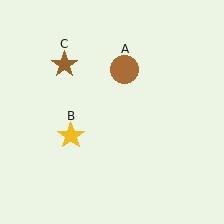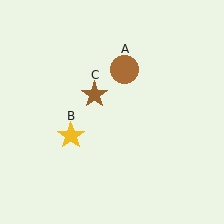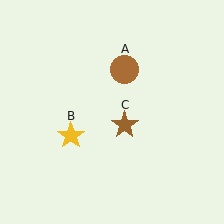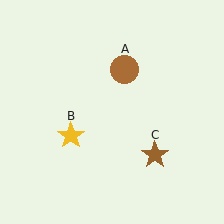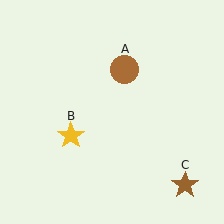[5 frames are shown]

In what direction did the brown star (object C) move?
The brown star (object C) moved down and to the right.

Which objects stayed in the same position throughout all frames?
Brown circle (object A) and yellow star (object B) remained stationary.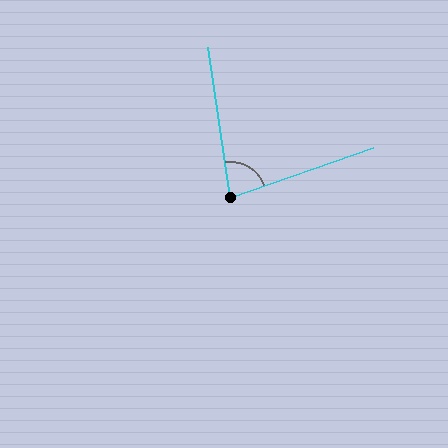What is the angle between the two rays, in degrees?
Approximately 79 degrees.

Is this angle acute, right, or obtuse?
It is acute.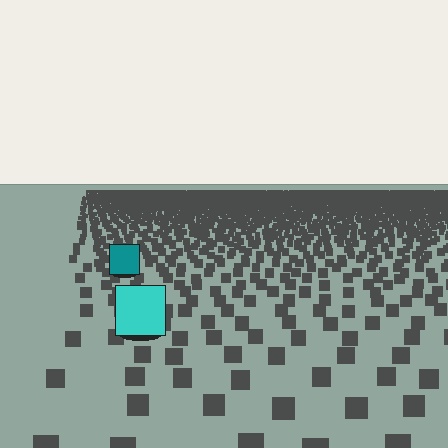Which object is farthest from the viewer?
The teal square is farthest from the viewer. It appears smaller and the ground texture around it is denser.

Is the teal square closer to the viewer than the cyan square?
No. The cyan square is closer — you can tell from the texture gradient: the ground texture is coarser near it.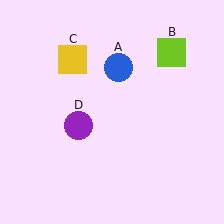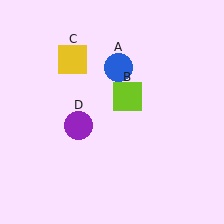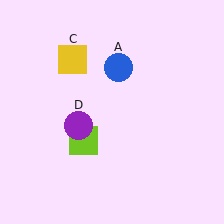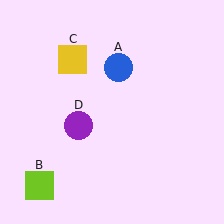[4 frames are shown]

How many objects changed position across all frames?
1 object changed position: lime square (object B).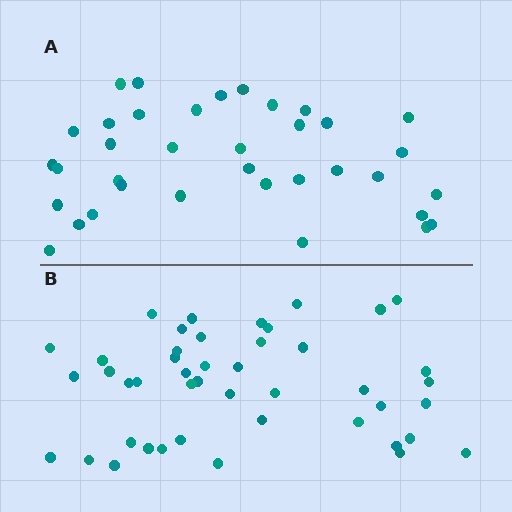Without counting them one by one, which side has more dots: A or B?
Region B (the bottom region) has more dots.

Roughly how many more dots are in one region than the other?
Region B has roughly 8 or so more dots than region A.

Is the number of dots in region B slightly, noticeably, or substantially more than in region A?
Region B has noticeably more, but not dramatically so. The ratio is roughly 1.2 to 1.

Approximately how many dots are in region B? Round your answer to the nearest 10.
About 40 dots. (The exact count is 45, which rounds to 40.)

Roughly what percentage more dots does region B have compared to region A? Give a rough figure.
About 25% more.